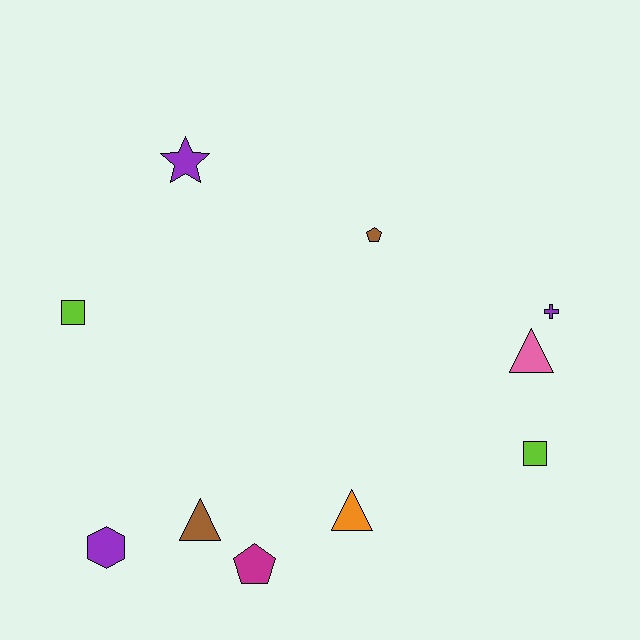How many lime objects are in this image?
There are 2 lime objects.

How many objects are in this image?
There are 10 objects.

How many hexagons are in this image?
There is 1 hexagon.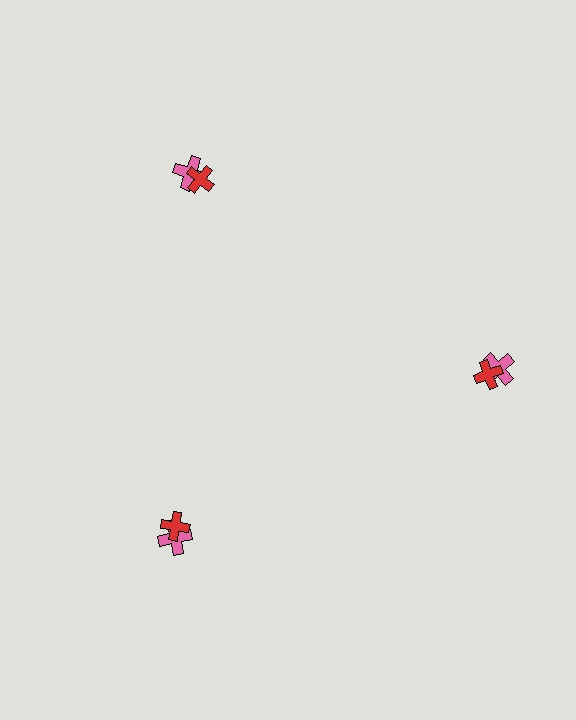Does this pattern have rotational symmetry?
Yes, this pattern has 3-fold rotational symmetry. It looks the same after rotating 120 degrees around the center.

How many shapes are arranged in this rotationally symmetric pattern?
There are 6 shapes, arranged in 3 groups of 2.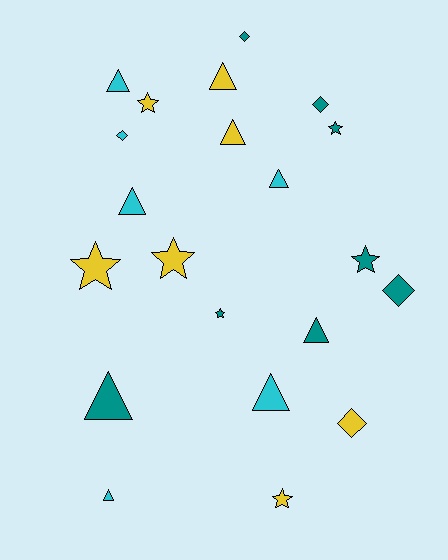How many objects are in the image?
There are 21 objects.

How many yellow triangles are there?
There are 2 yellow triangles.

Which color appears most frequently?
Teal, with 8 objects.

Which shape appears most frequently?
Triangle, with 9 objects.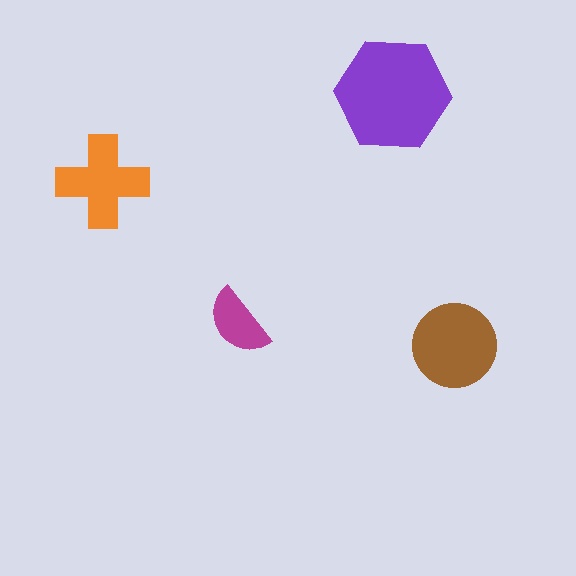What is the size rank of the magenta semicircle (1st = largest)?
4th.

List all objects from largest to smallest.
The purple hexagon, the brown circle, the orange cross, the magenta semicircle.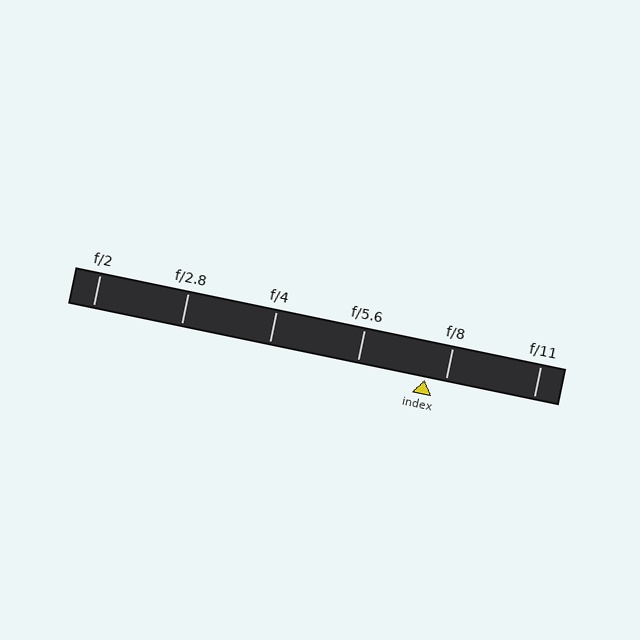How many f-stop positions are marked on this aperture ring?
There are 6 f-stop positions marked.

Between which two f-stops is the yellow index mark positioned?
The index mark is between f/5.6 and f/8.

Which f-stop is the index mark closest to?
The index mark is closest to f/8.